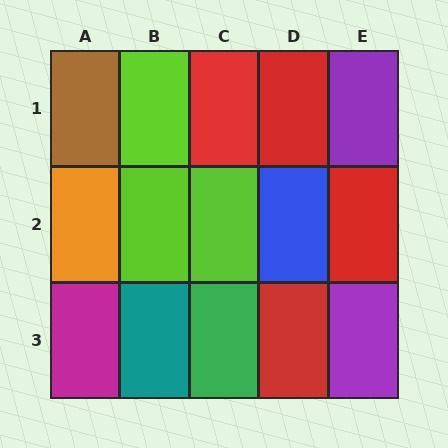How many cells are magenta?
1 cell is magenta.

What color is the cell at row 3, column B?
Teal.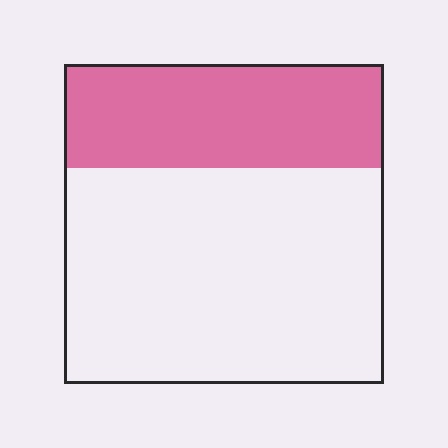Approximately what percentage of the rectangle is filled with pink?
Approximately 30%.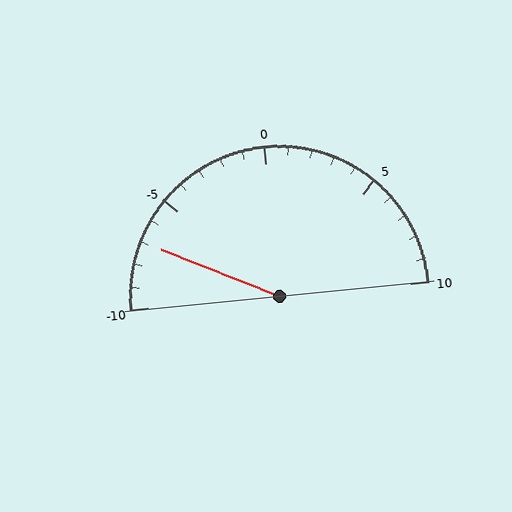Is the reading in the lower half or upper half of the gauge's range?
The reading is in the lower half of the range (-10 to 10).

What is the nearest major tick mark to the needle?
The nearest major tick mark is -5.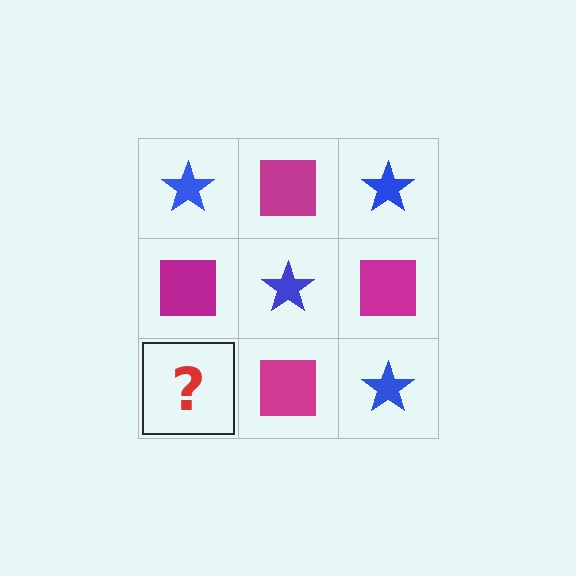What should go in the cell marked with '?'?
The missing cell should contain a blue star.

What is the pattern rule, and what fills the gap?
The rule is that it alternates blue star and magenta square in a checkerboard pattern. The gap should be filled with a blue star.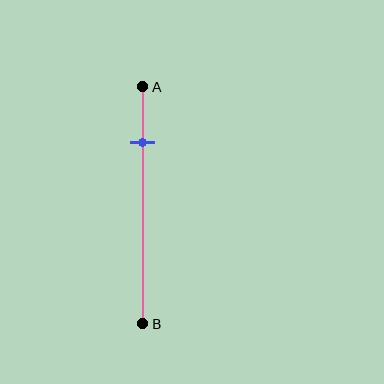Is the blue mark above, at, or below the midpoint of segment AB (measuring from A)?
The blue mark is above the midpoint of segment AB.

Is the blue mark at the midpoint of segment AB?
No, the mark is at about 25% from A, not at the 50% midpoint.